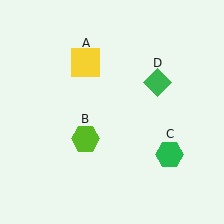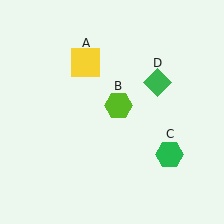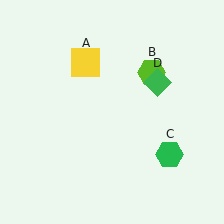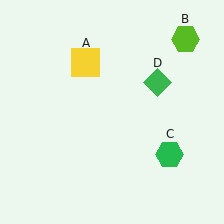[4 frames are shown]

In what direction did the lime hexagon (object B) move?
The lime hexagon (object B) moved up and to the right.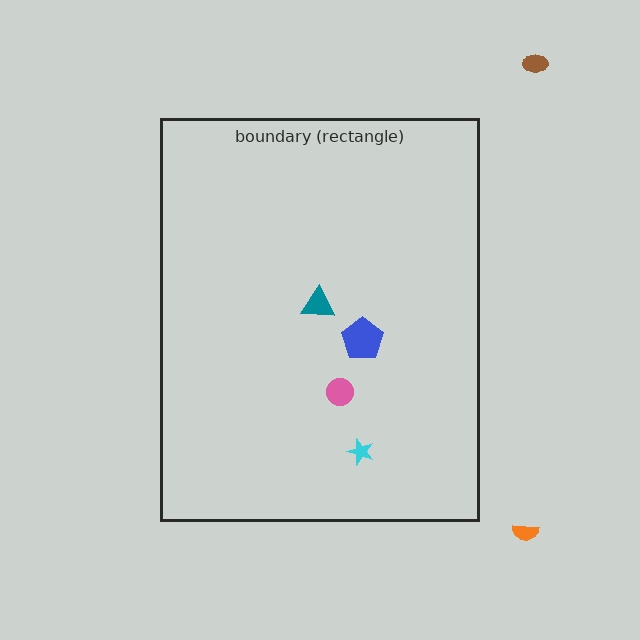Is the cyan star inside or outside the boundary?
Inside.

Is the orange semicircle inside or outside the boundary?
Outside.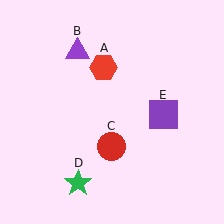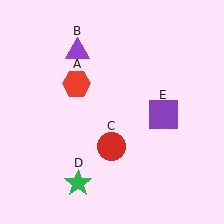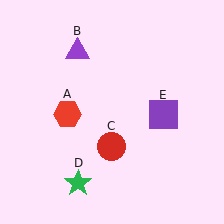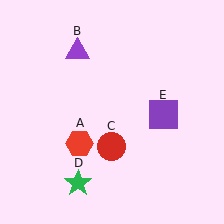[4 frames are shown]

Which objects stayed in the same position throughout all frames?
Purple triangle (object B) and red circle (object C) and green star (object D) and purple square (object E) remained stationary.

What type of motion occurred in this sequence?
The red hexagon (object A) rotated counterclockwise around the center of the scene.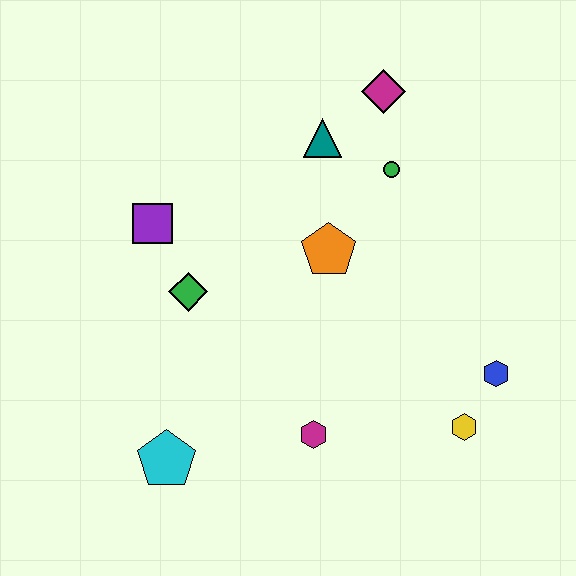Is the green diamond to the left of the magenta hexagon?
Yes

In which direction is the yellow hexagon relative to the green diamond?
The yellow hexagon is to the right of the green diamond.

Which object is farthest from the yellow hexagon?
The purple square is farthest from the yellow hexagon.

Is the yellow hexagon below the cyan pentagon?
No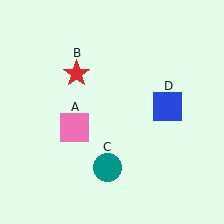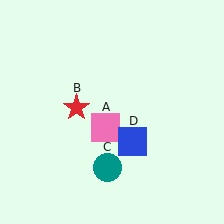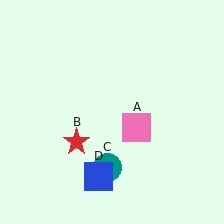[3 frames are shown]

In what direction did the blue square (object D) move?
The blue square (object D) moved down and to the left.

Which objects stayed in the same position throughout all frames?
Teal circle (object C) remained stationary.